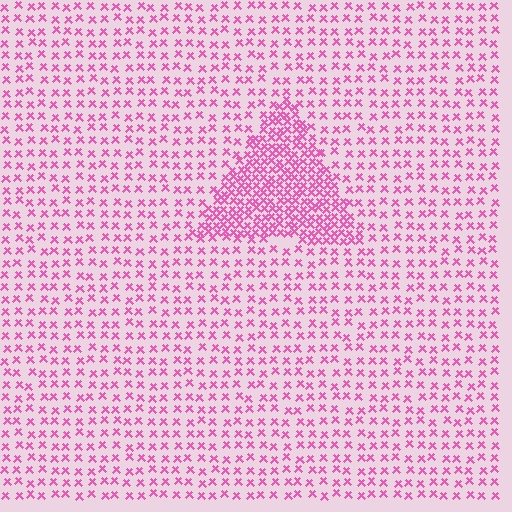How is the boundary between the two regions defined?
The boundary is defined by a change in element density (approximately 2.4x ratio). All elements are the same color, size, and shape.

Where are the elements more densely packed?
The elements are more densely packed inside the triangle boundary.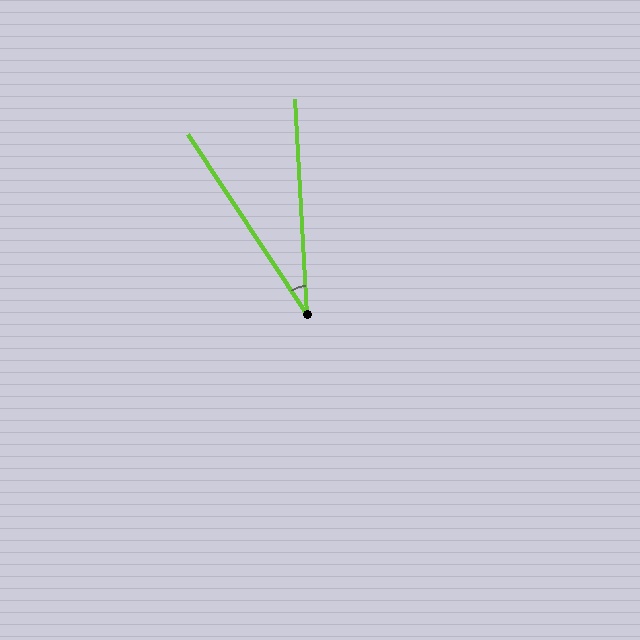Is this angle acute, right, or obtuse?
It is acute.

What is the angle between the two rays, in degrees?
Approximately 30 degrees.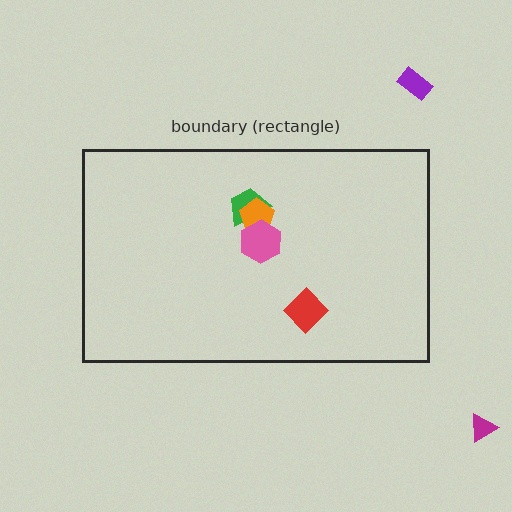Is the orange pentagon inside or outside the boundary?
Inside.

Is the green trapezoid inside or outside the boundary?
Inside.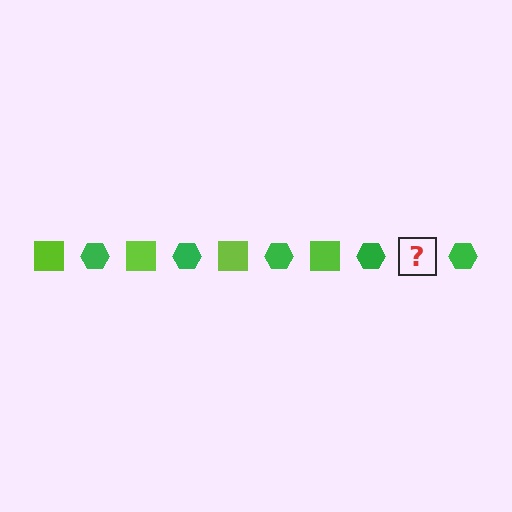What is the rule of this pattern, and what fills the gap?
The rule is that the pattern alternates between lime square and green hexagon. The gap should be filled with a lime square.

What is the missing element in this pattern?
The missing element is a lime square.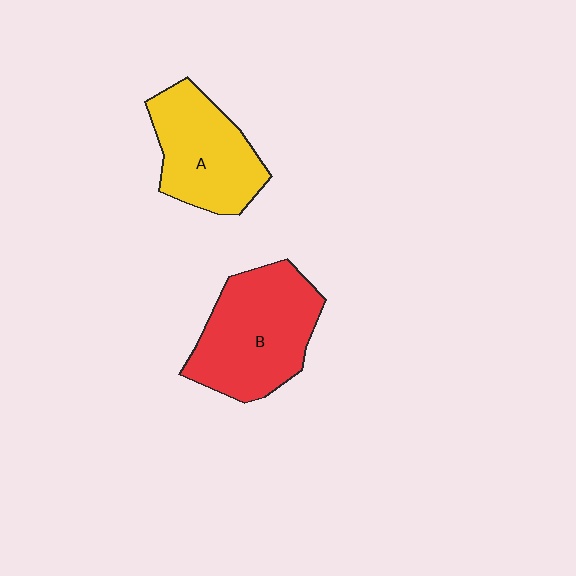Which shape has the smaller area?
Shape A (yellow).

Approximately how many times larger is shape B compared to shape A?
Approximately 1.2 times.